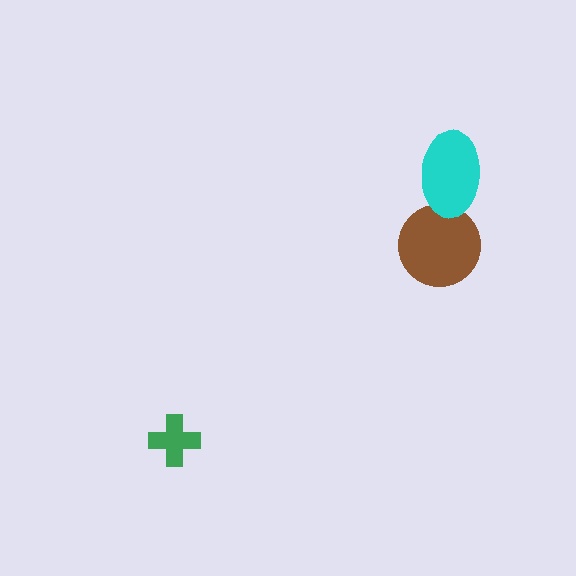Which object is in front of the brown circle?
The cyan ellipse is in front of the brown circle.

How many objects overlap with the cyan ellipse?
1 object overlaps with the cyan ellipse.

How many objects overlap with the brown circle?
1 object overlaps with the brown circle.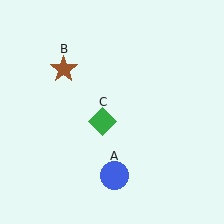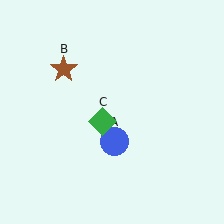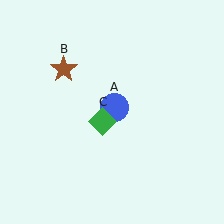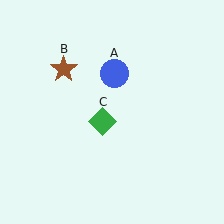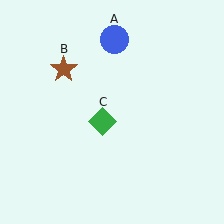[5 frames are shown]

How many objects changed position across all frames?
1 object changed position: blue circle (object A).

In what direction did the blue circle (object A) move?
The blue circle (object A) moved up.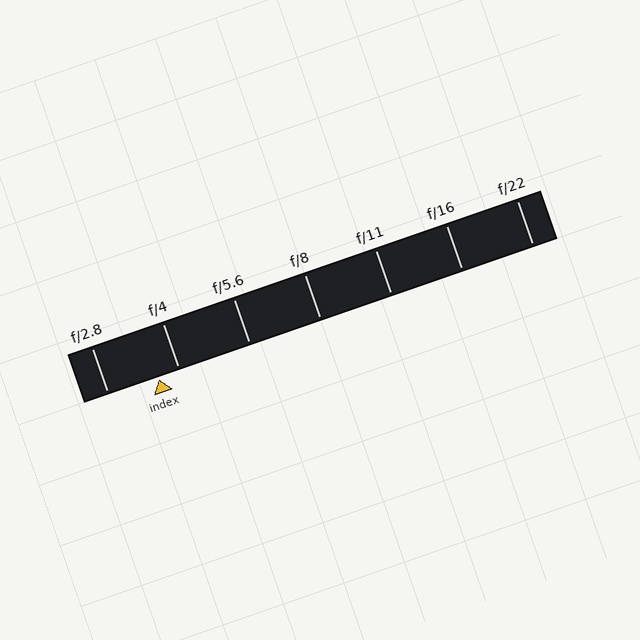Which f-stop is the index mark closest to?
The index mark is closest to f/4.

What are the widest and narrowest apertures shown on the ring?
The widest aperture shown is f/2.8 and the narrowest is f/22.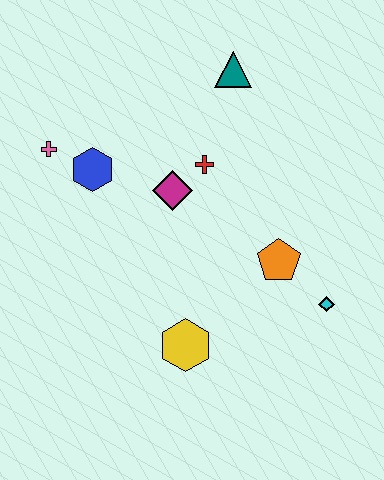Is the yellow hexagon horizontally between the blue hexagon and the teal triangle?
Yes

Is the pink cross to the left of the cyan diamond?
Yes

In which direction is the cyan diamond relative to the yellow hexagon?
The cyan diamond is to the right of the yellow hexagon.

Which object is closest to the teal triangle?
The red cross is closest to the teal triangle.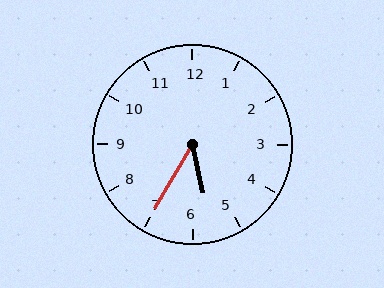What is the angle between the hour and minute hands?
Approximately 42 degrees.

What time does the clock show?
5:35.